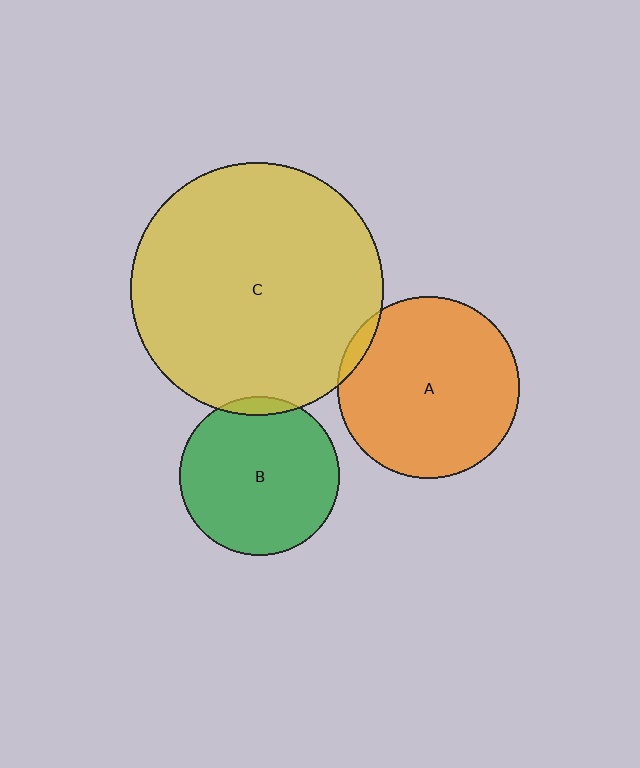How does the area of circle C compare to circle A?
Approximately 1.9 times.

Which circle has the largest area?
Circle C (yellow).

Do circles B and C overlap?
Yes.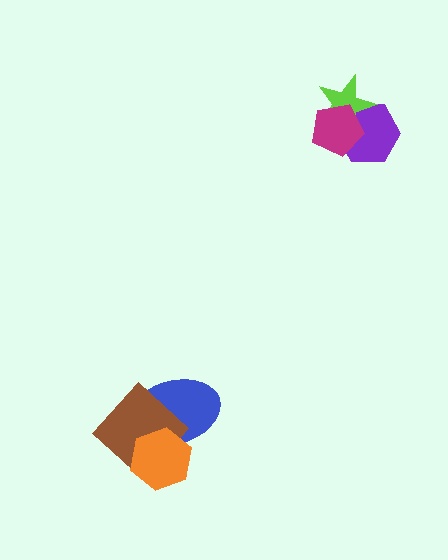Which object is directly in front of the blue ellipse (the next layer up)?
The brown diamond is directly in front of the blue ellipse.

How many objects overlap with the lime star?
2 objects overlap with the lime star.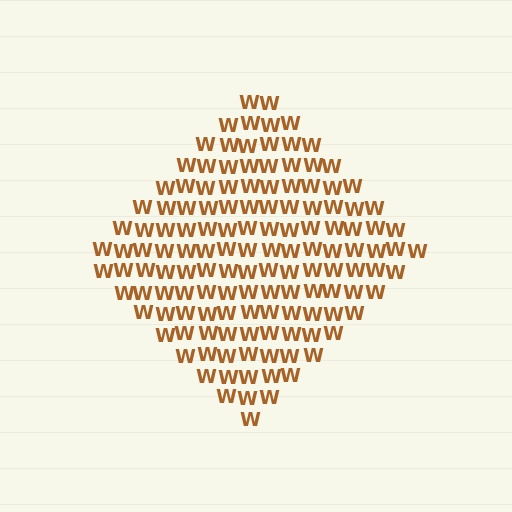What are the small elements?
The small elements are letter W's.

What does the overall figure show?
The overall figure shows a diamond.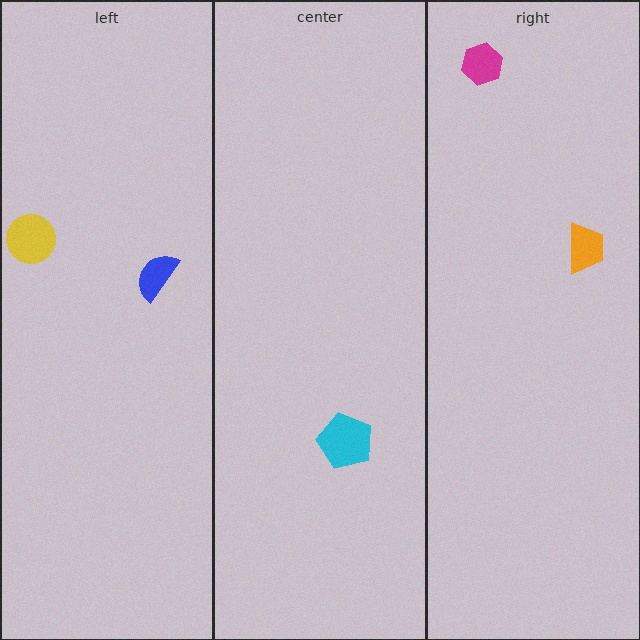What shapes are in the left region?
The yellow circle, the blue semicircle.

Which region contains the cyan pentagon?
The center region.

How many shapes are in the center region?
1.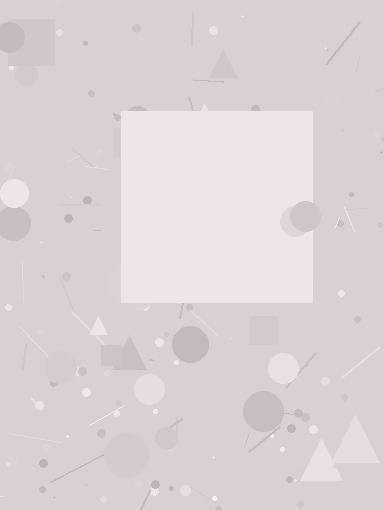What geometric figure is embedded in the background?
A square is embedded in the background.